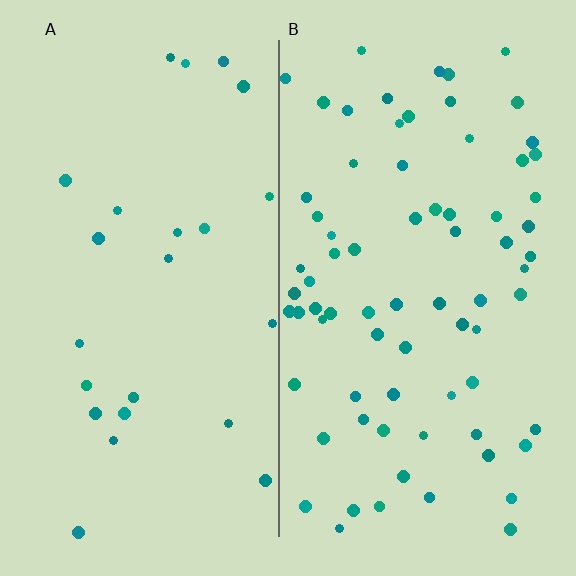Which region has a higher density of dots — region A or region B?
B (the right).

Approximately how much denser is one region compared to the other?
Approximately 3.1× — region B over region A.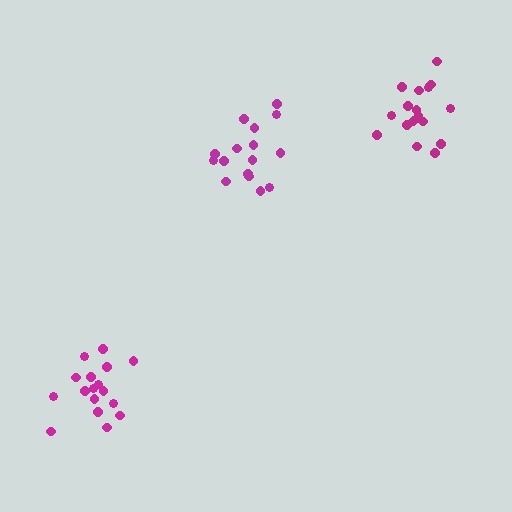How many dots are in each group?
Group 1: 17 dots, Group 2: 17 dots, Group 3: 17 dots (51 total).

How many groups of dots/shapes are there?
There are 3 groups.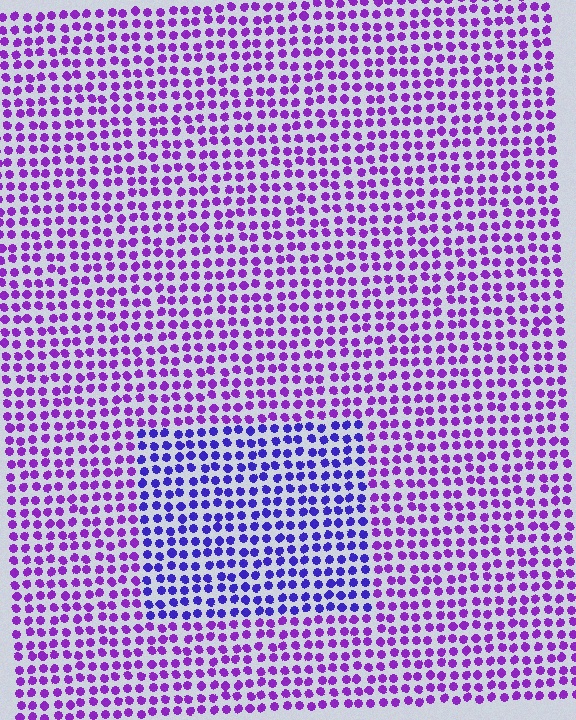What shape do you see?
I see a rectangle.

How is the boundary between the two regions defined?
The boundary is defined purely by a slight shift in hue (about 33 degrees). Spacing, size, and orientation are identical on both sides.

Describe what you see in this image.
The image is filled with small purple elements in a uniform arrangement. A rectangle-shaped region is visible where the elements are tinted to a slightly different hue, forming a subtle color boundary.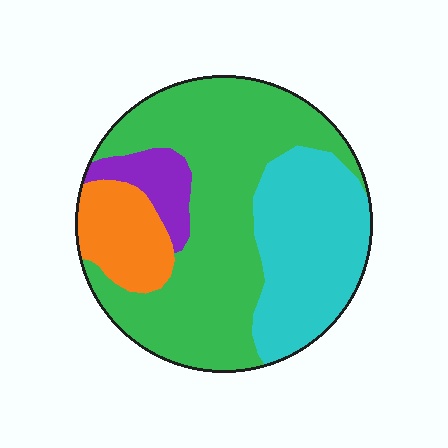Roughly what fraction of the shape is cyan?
Cyan takes up about one quarter (1/4) of the shape.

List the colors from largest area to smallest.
From largest to smallest: green, cyan, orange, purple.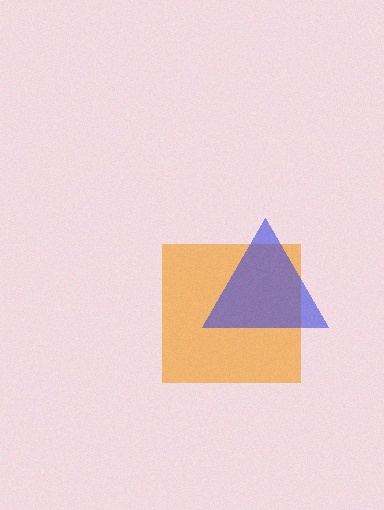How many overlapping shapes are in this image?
There are 2 overlapping shapes in the image.